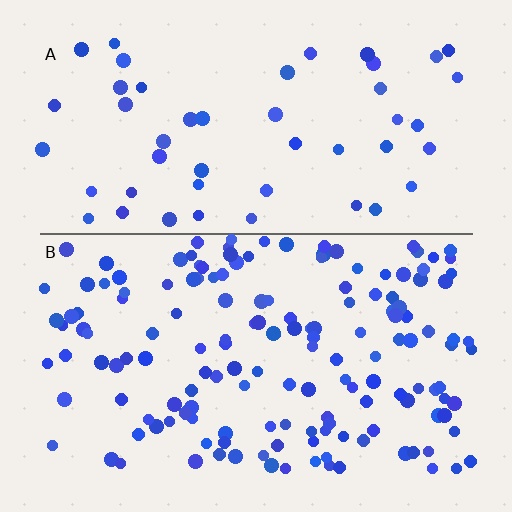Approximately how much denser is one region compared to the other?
Approximately 3.1× — region B over region A.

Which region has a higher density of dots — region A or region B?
B (the bottom).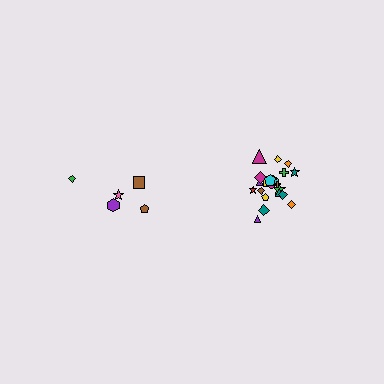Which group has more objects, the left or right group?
The right group.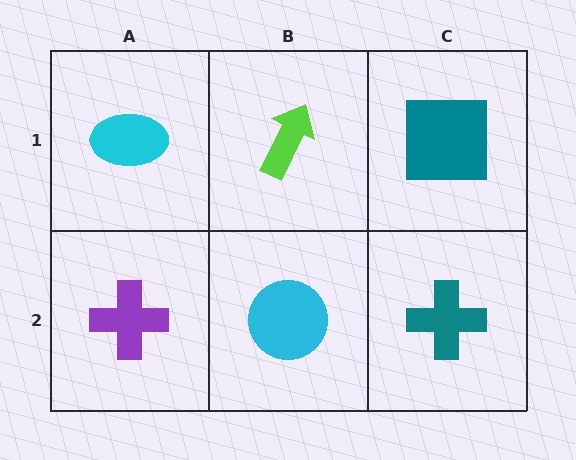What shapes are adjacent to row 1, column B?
A cyan circle (row 2, column B), a cyan ellipse (row 1, column A), a teal square (row 1, column C).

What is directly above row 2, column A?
A cyan ellipse.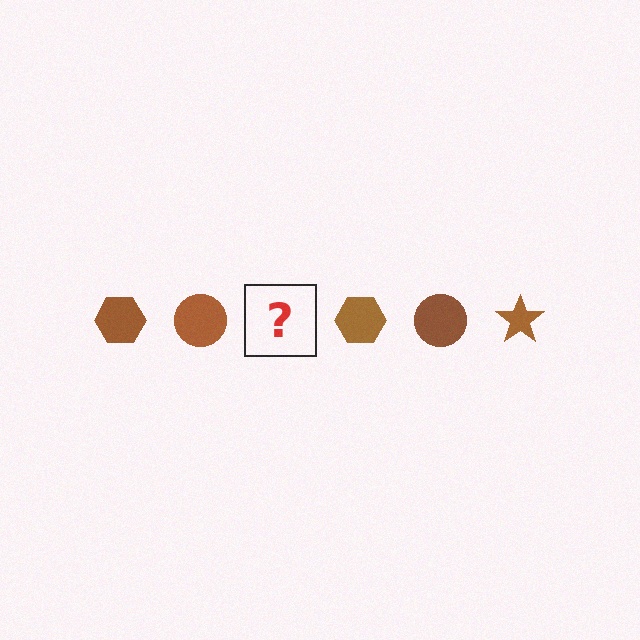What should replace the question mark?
The question mark should be replaced with a brown star.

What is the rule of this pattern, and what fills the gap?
The rule is that the pattern cycles through hexagon, circle, star shapes in brown. The gap should be filled with a brown star.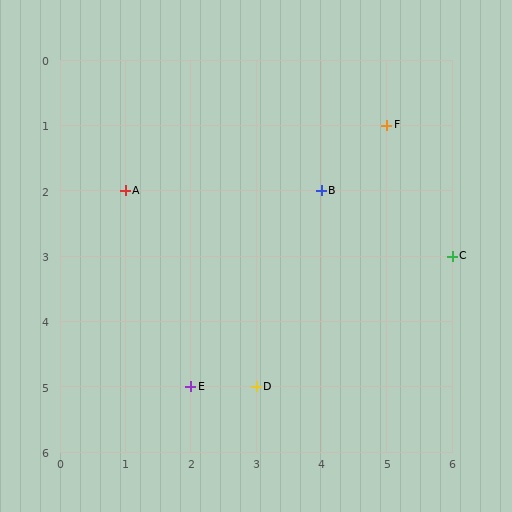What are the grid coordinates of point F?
Point F is at grid coordinates (5, 1).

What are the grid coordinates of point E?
Point E is at grid coordinates (2, 5).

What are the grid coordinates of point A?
Point A is at grid coordinates (1, 2).